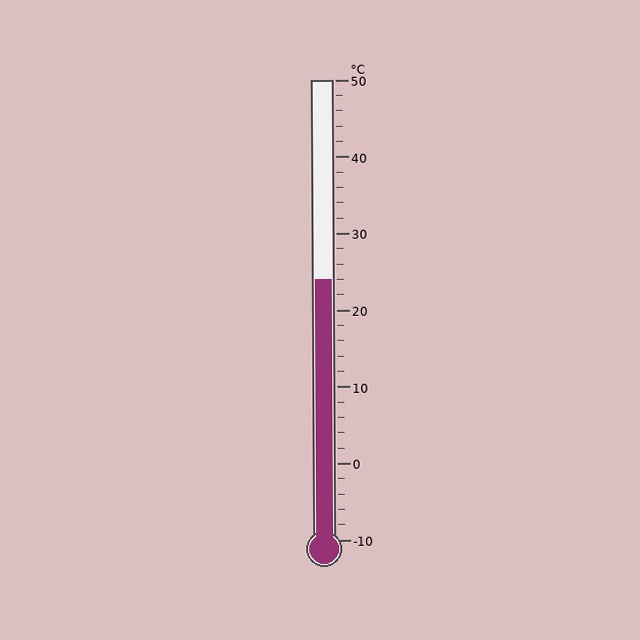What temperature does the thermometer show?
The thermometer shows approximately 24°C.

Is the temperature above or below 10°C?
The temperature is above 10°C.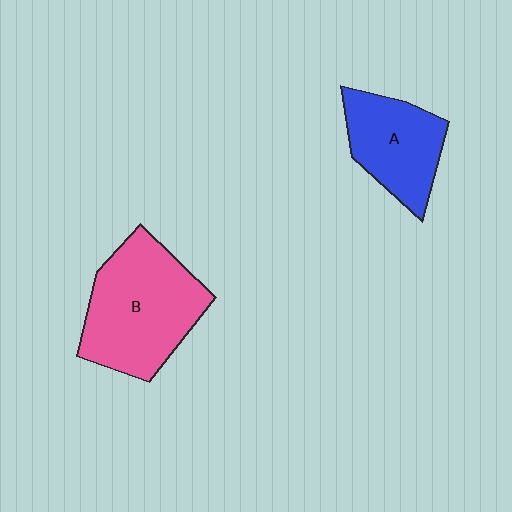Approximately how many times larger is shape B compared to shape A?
Approximately 1.5 times.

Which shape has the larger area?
Shape B (pink).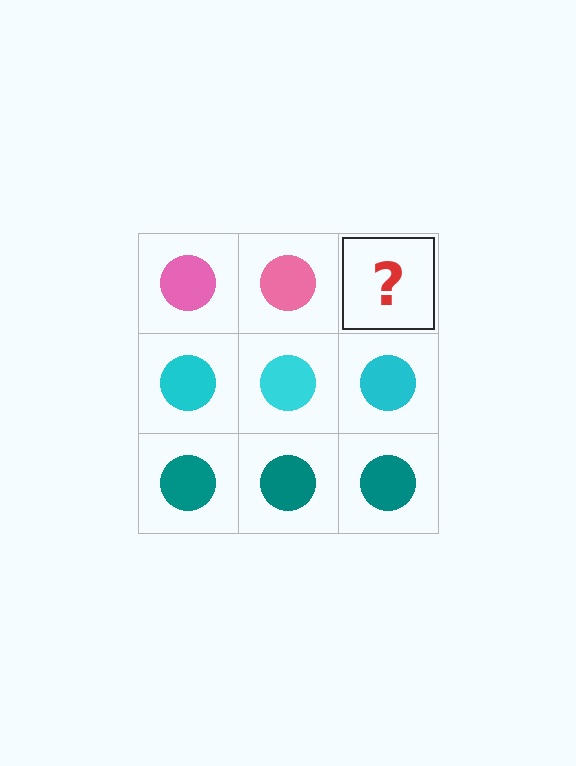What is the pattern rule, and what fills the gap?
The rule is that each row has a consistent color. The gap should be filled with a pink circle.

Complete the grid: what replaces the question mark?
The question mark should be replaced with a pink circle.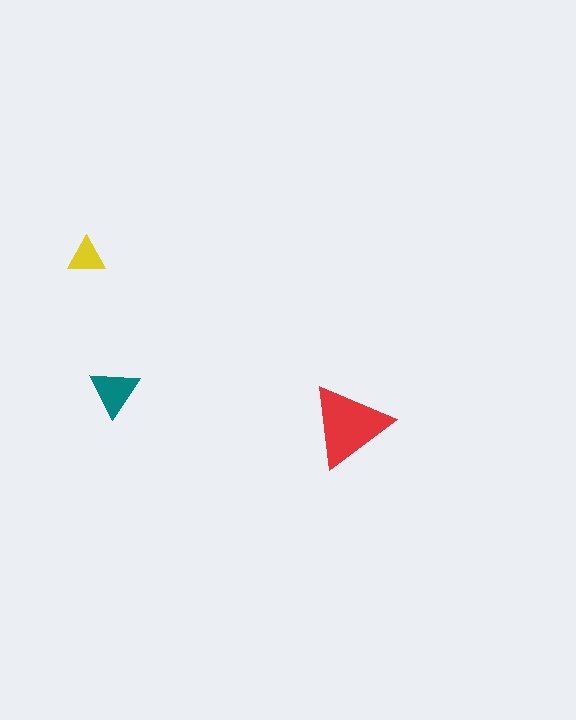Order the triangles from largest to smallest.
the red one, the teal one, the yellow one.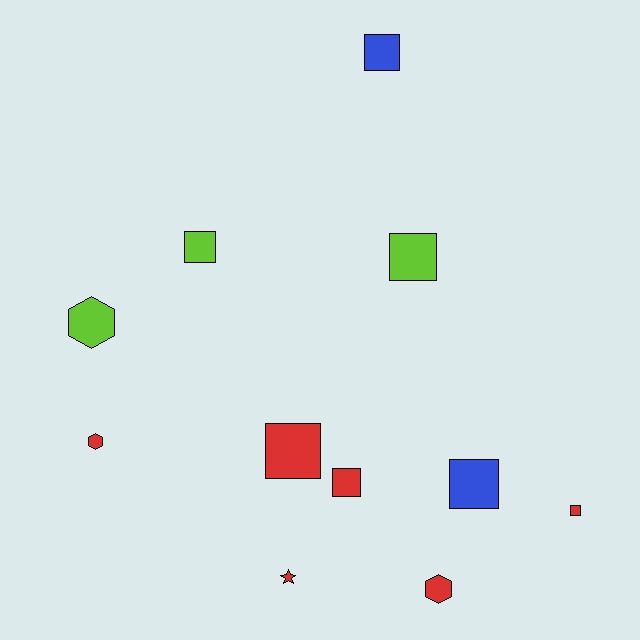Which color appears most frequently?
Red, with 6 objects.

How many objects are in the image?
There are 11 objects.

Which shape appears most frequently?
Square, with 7 objects.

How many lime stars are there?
There are no lime stars.